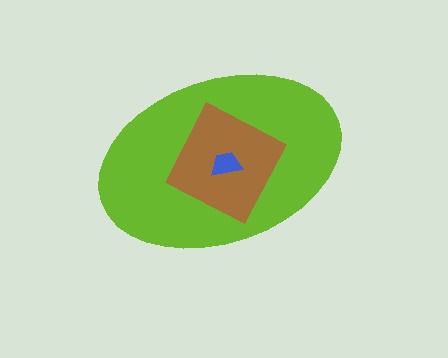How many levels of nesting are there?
3.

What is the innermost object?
The blue trapezoid.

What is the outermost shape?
The lime ellipse.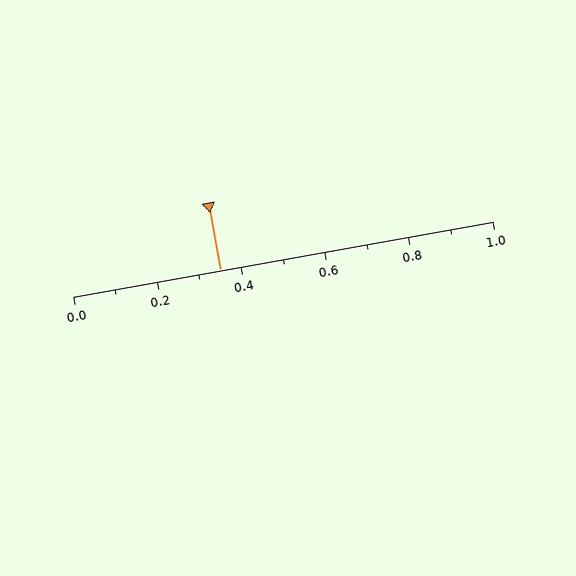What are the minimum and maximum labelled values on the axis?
The axis runs from 0.0 to 1.0.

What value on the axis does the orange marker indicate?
The marker indicates approximately 0.35.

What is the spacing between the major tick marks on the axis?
The major ticks are spaced 0.2 apart.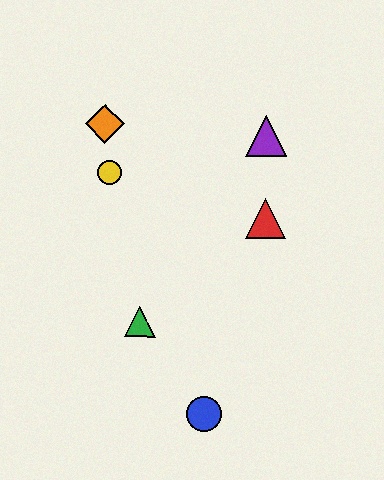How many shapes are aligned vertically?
2 shapes (the red triangle, the purple triangle) are aligned vertically.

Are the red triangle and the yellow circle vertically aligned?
No, the red triangle is at x≈265 and the yellow circle is at x≈109.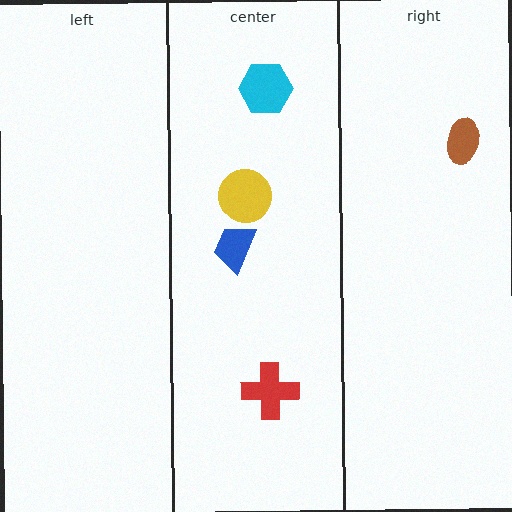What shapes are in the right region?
The brown ellipse.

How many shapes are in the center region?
4.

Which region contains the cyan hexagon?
The center region.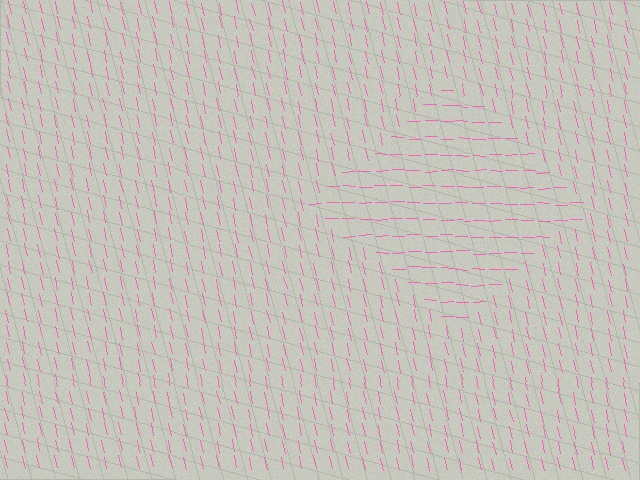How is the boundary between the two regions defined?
The boundary is defined purely by a change in line orientation (approximately 78 degrees difference). All lines are the same color and thickness.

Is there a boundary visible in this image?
Yes, there is a texture boundary formed by a change in line orientation.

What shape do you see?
I see a diamond.